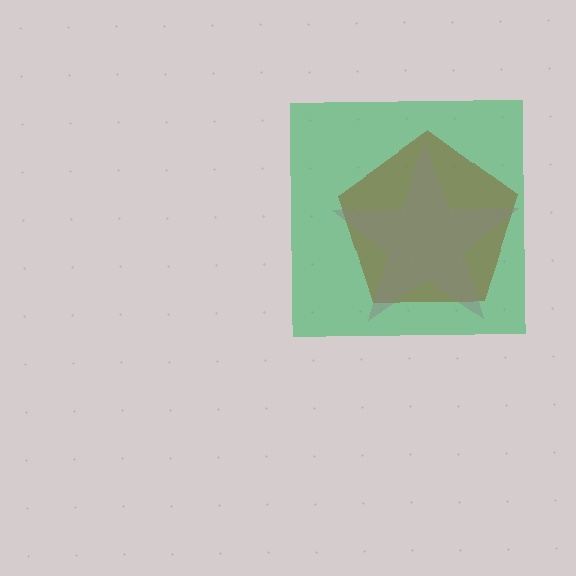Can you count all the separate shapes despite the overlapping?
Yes, there are 3 separate shapes.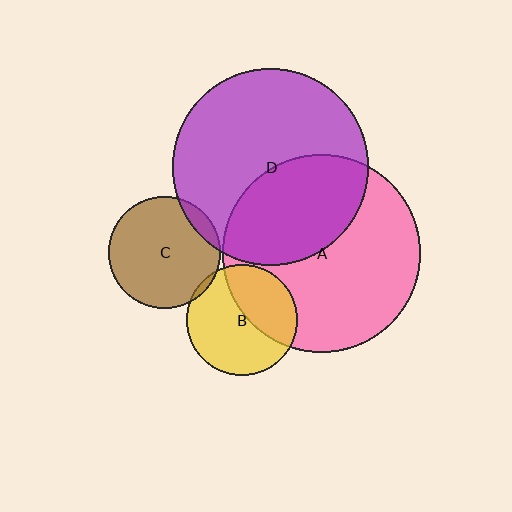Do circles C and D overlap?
Yes.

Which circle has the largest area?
Circle A (pink).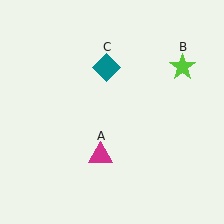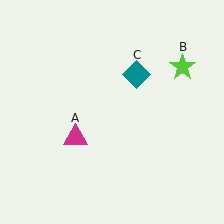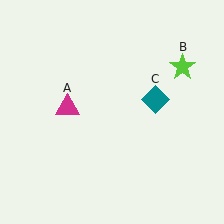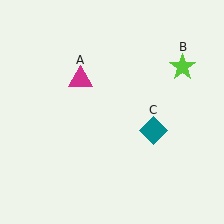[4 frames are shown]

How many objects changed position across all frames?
2 objects changed position: magenta triangle (object A), teal diamond (object C).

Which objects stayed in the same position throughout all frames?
Lime star (object B) remained stationary.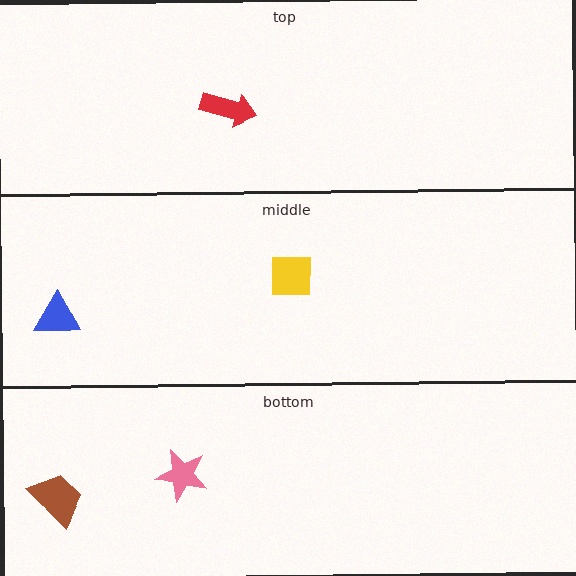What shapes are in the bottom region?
The pink star, the brown trapezoid.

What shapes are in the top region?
The red arrow.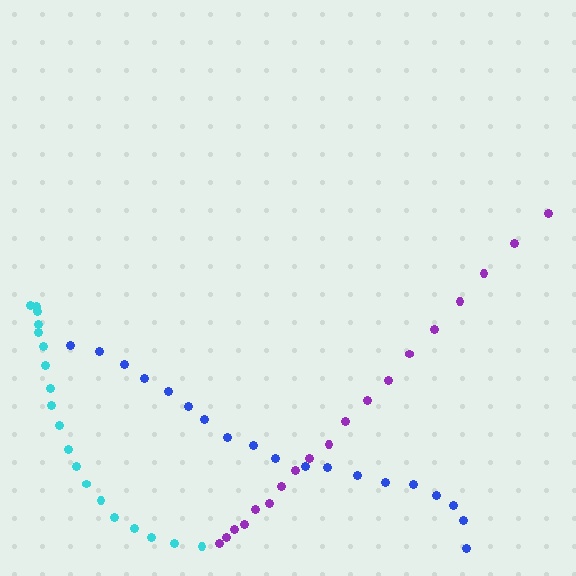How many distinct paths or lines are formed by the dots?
There are 3 distinct paths.